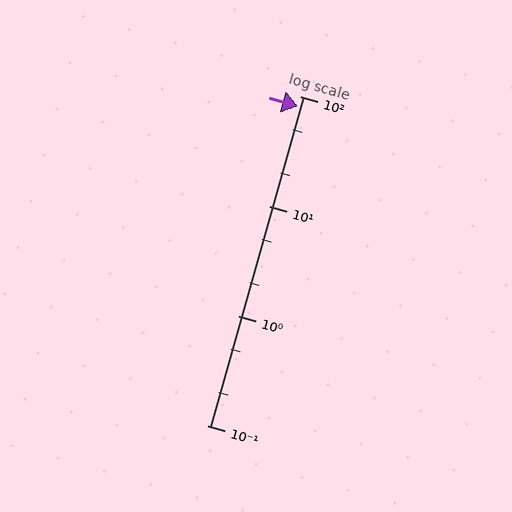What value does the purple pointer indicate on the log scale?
The pointer indicates approximately 81.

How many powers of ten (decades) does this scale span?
The scale spans 3 decades, from 0.1 to 100.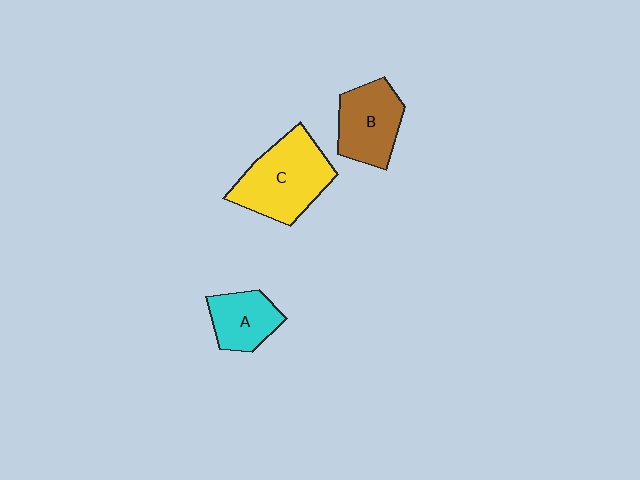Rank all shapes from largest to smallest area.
From largest to smallest: C (yellow), B (brown), A (cyan).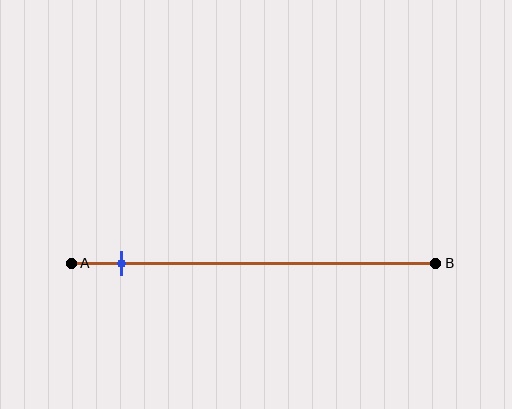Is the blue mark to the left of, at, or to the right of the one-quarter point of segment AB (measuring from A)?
The blue mark is to the left of the one-quarter point of segment AB.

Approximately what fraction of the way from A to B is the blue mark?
The blue mark is approximately 15% of the way from A to B.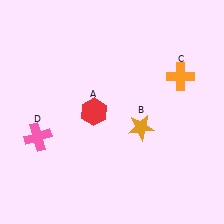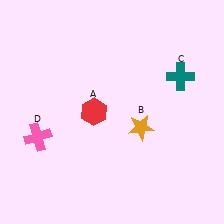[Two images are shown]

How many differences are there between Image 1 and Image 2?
There is 1 difference between the two images.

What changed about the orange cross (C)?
In Image 1, C is orange. In Image 2, it changed to teal.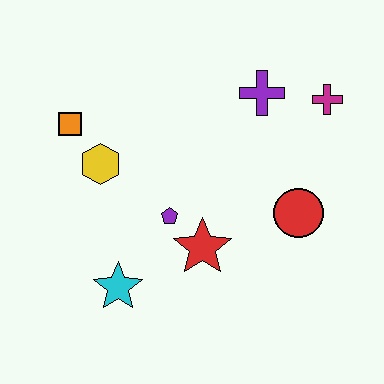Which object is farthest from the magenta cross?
The cyan star is farthest from the magenta cross.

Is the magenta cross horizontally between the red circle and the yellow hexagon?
No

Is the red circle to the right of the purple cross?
Yes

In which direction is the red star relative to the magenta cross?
The red star is below the magenta cross.